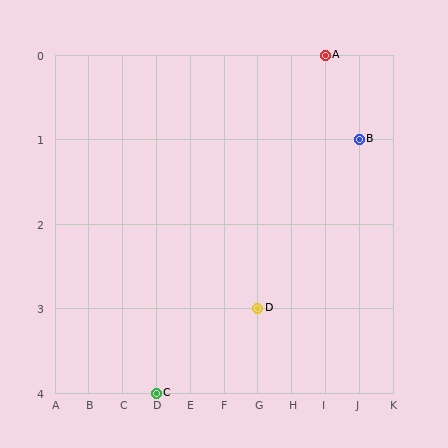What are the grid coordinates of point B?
Point B is at grid coordinates (J, 1).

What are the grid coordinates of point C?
Point C is at grid coordinates (D, 4).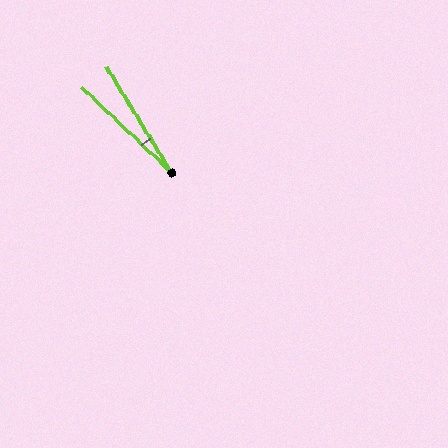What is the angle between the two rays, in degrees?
Approximately 15 degrees.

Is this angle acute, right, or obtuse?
It is acute.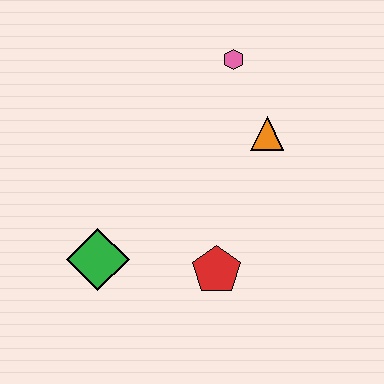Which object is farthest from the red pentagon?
The pink hexagon is farthest from the red pentagon.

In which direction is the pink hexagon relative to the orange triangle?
The pink hexagon is above the orange triangle.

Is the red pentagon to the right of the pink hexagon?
No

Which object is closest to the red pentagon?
The green diamond is closest to the red pentagon.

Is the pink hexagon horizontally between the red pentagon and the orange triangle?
Yes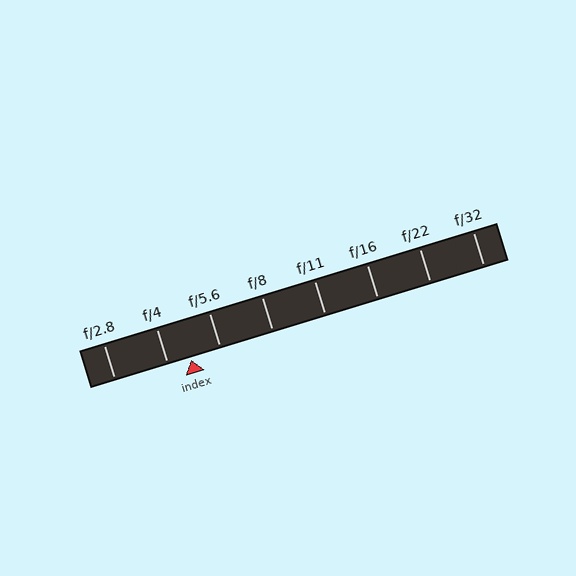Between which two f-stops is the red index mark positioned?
The index mark is between f/4 and f/5.6.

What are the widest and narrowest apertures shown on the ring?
The widest aperture shown is f/2.8 and the narrowest is f/32.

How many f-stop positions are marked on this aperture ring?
There are 8 f-stop positions marked.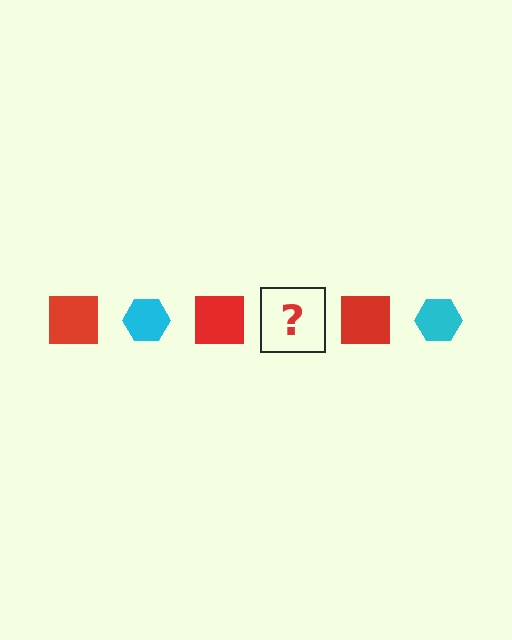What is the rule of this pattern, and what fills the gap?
The rule is that the pattern alternates between red square and cyan hexagon. The gap should be filled with a cyan hexagon.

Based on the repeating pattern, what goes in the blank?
The blank should be a cyan hexagon.